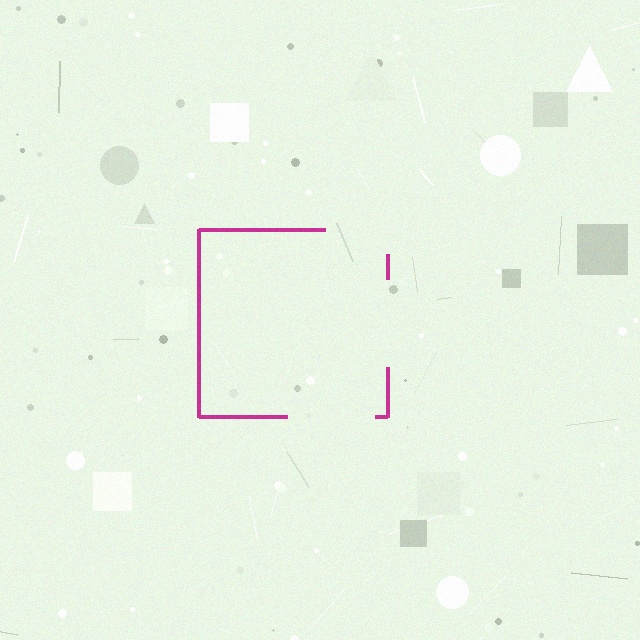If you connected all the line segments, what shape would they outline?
They would outline a square.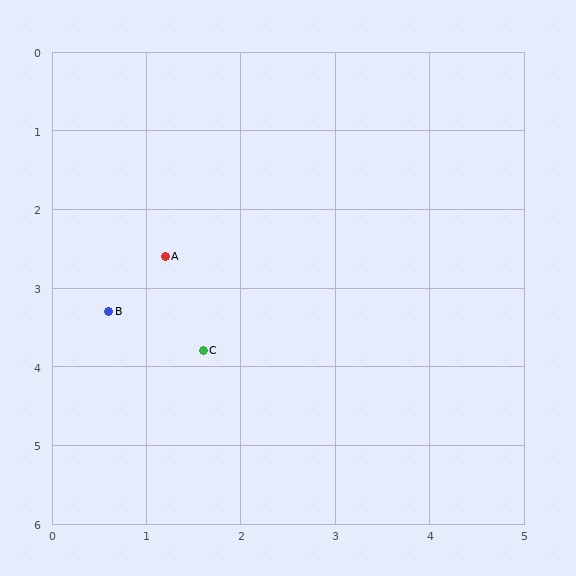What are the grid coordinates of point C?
Point C is at approximately (1.6, 3.8).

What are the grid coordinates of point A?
Point A is at approximately (1.2, 2.6).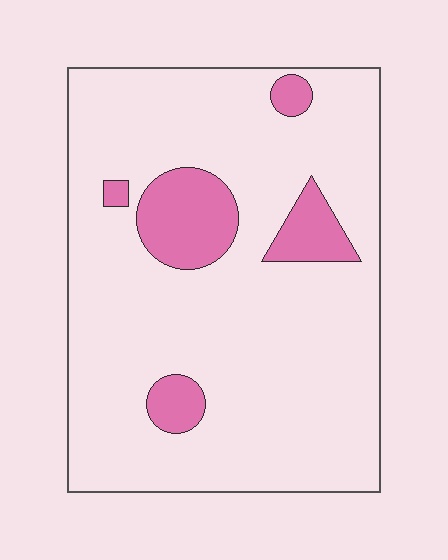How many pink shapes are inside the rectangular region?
5.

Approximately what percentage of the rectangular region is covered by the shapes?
Approximately 15%.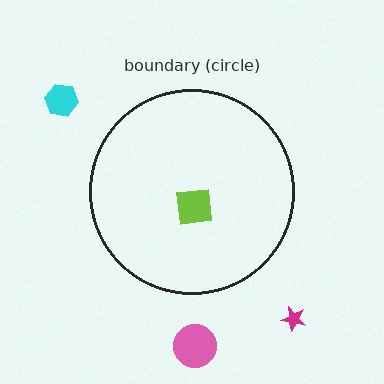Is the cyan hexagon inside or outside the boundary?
Outside.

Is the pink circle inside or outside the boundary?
Outside.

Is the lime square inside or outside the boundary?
Inside.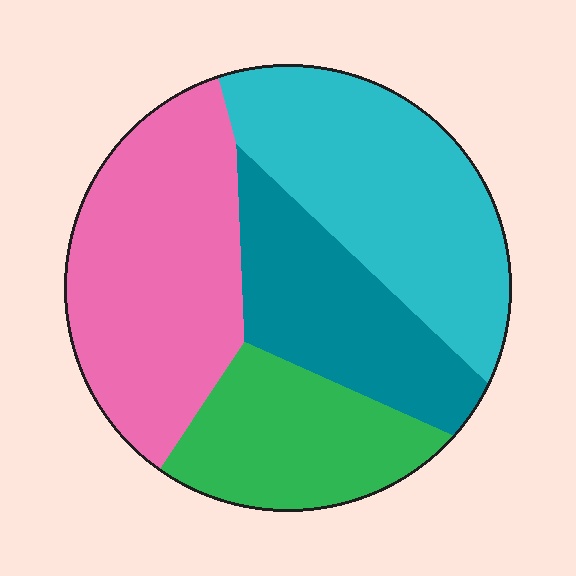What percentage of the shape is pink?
Pink takes up about one third (1/3) of the shape.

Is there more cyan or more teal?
Cyan.